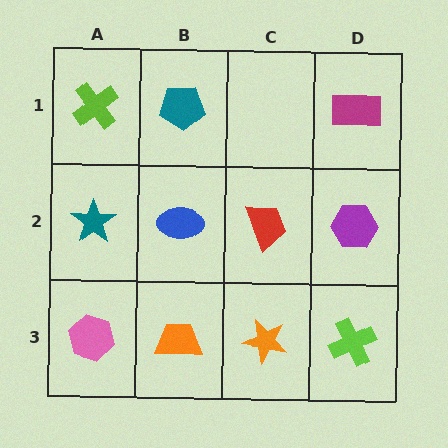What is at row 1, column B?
A teal pentagon.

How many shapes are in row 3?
4 shapes.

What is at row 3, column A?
A pink hexagon.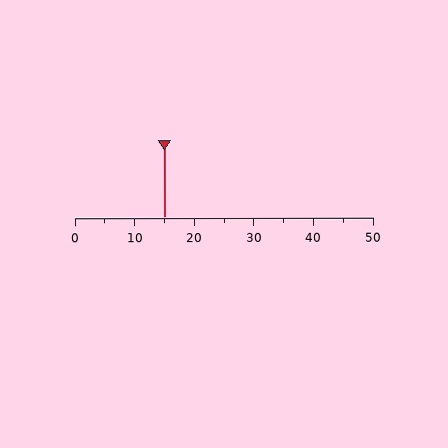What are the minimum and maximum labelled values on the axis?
The axis runs from 0 to 50.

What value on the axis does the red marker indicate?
The marker indicates approximately 15.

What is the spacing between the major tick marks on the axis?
The major ticks are spaced 10 apart.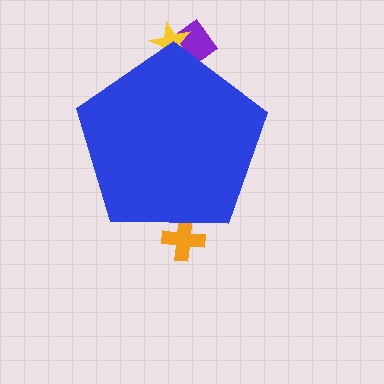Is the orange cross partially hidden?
Yes, the orange cross is partially hidden behind the blue pentagon.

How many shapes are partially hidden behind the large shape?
3 shapes are partially hidden.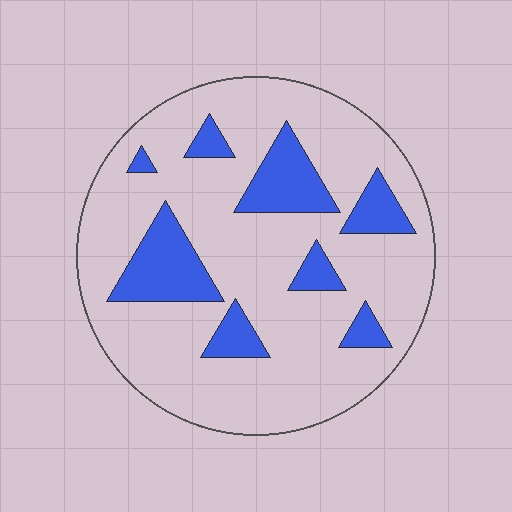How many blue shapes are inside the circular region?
8.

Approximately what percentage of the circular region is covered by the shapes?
Approximately 20%.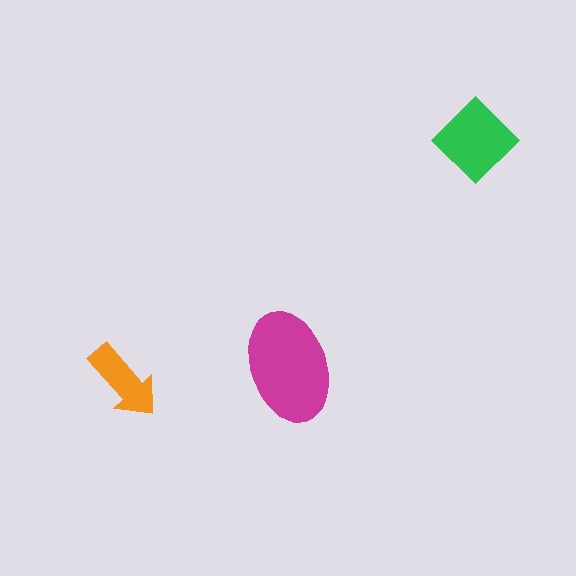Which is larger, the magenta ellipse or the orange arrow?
The magenta ellipse.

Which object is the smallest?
The orange arrow.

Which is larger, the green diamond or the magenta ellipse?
The magenta ellipse.